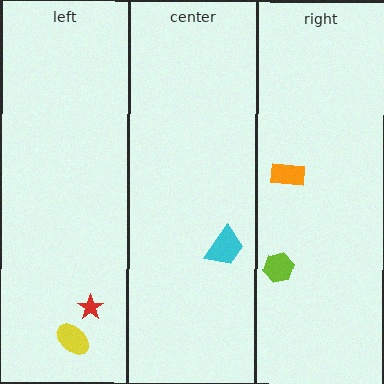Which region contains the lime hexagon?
The right region.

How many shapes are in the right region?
2.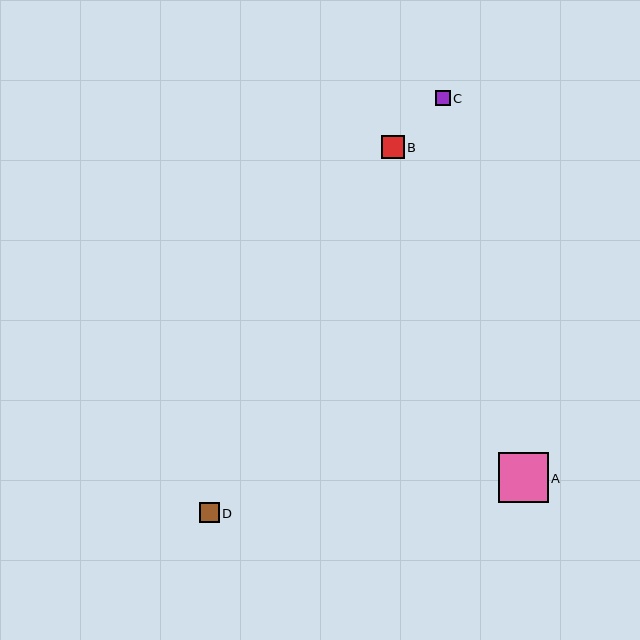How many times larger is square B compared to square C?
Square B is approximately 1.5 times the size of square C.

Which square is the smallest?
Square C is the smallest with a size of approximately 15 pixels.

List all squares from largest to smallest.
From largest to smallest: A, B, D, C.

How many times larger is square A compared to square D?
Square A is approximately 2.6 times the size of square D.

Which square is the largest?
Square A is the largest with a size of approximately 50 pixels.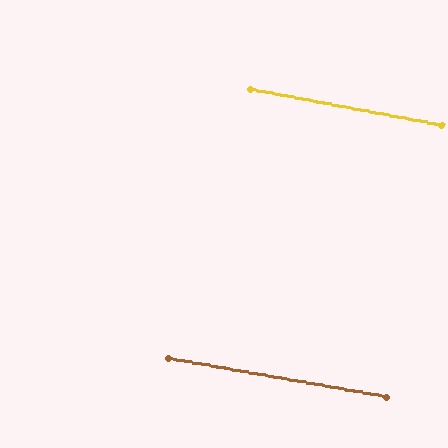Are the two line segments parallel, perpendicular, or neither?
Parallel — their directions differ by only 0.7°.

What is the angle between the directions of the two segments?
Approximately 1 degree.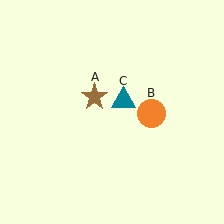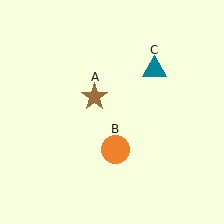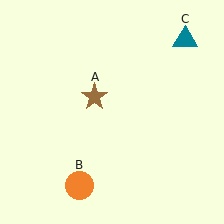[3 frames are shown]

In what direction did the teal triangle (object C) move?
The teal triangle (object C) moved up and to the right.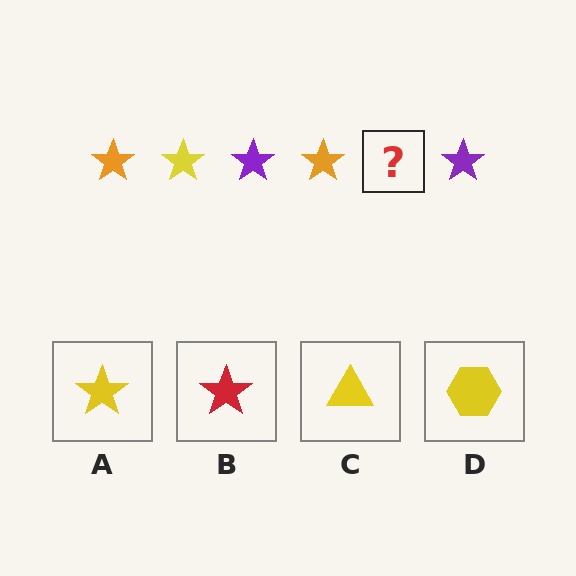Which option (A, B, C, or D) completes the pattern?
A.